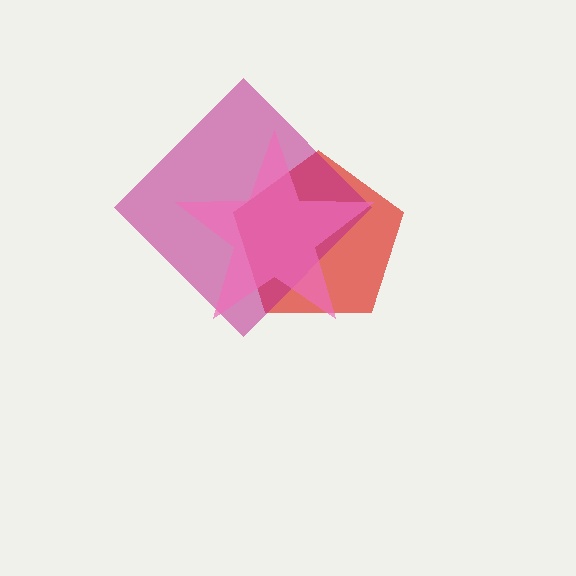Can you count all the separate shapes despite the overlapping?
Yes, there are 3 separate shapes.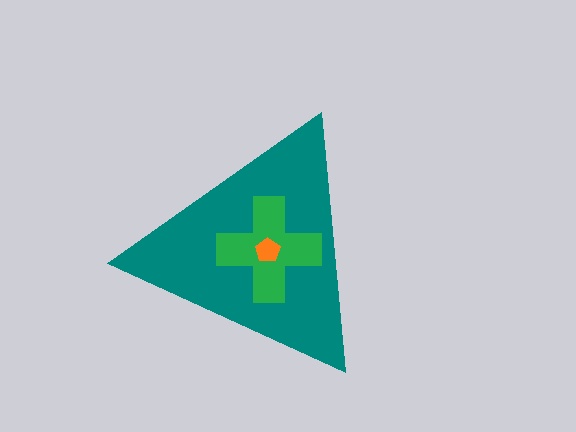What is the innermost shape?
The orange pentagon.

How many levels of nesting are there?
3.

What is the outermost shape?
The teal triangle.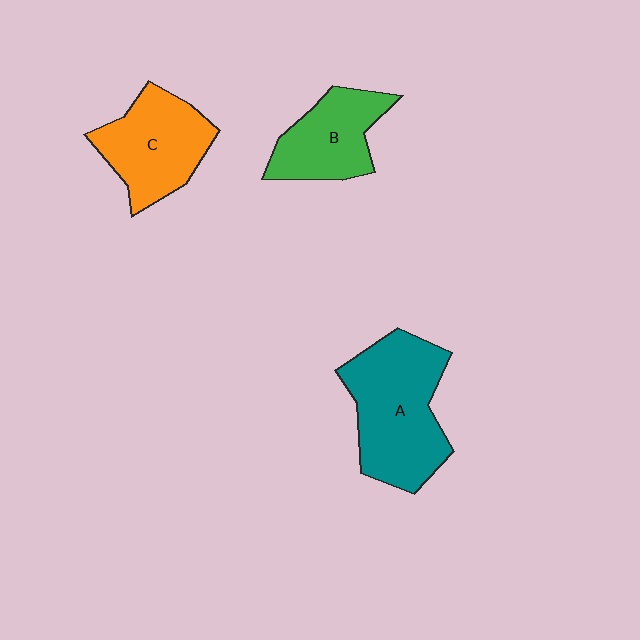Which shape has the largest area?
Shape A (teal).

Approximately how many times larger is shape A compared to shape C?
Approximately 1.3 times.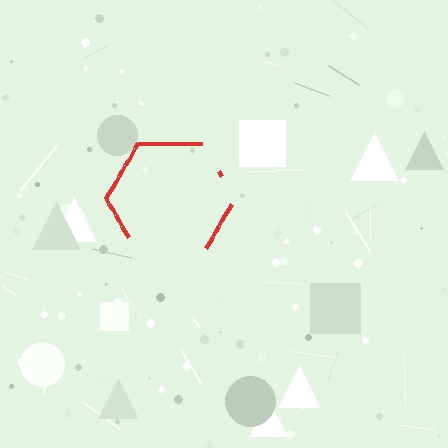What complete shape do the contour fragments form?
The contour fragments form a hexagon.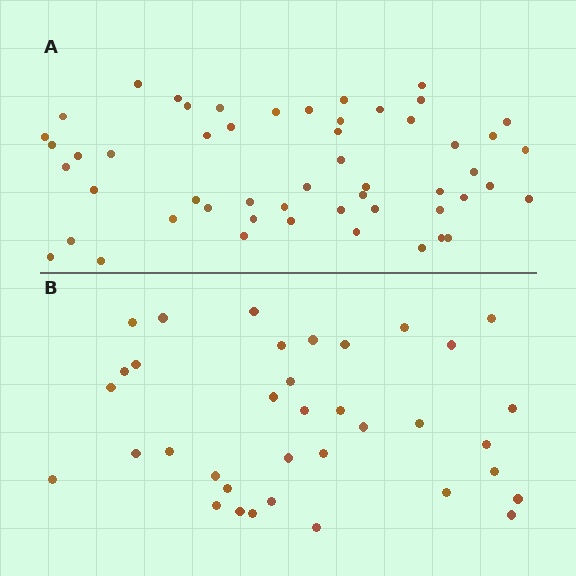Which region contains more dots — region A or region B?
Region A (the top region) has more dots.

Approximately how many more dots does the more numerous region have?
Region A has approximately 15 more dots than region B.